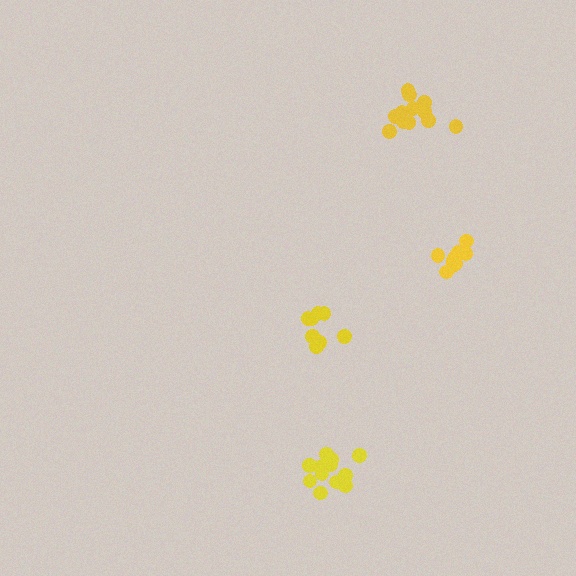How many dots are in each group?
Group 1: 12 dots, Group 2: 10 dots, Group 3: 8 dots, Group 4: 12 dots (42 total).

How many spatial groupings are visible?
There are 4 spatial groupings.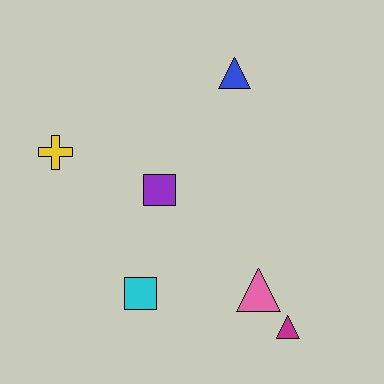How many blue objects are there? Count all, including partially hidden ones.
There is 1 blue object.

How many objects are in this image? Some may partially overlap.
There are 6 objects.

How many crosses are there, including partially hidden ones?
There is 1 cross.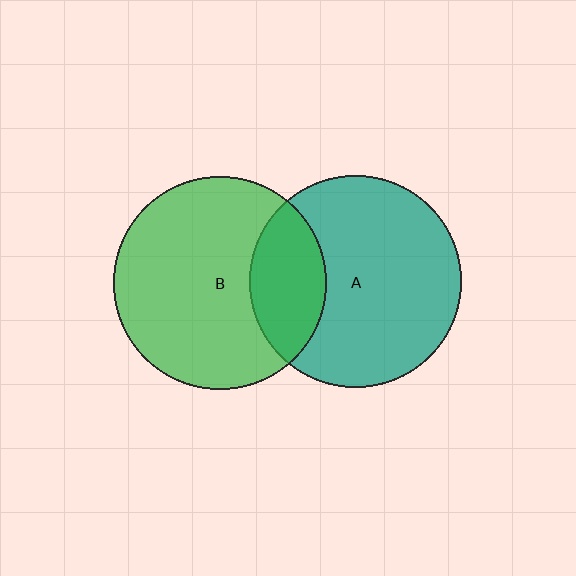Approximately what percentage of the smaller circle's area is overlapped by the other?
Approximately 25%.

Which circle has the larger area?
Circle B (green).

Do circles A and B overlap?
Yes.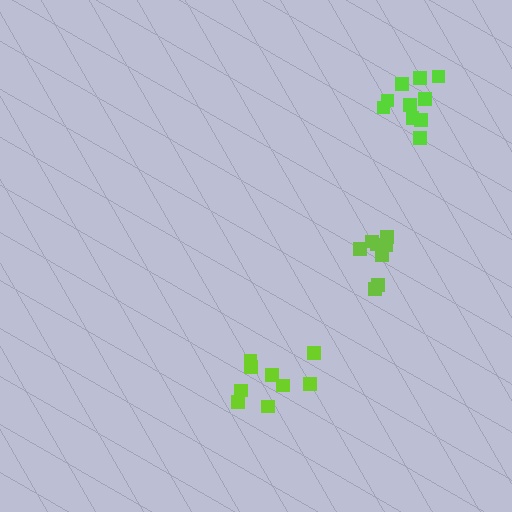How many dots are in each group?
Group 1: 9 dots, Group 2: 10 dots, Group 3: 8 dots (27 total).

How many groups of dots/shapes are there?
There are 3 groups.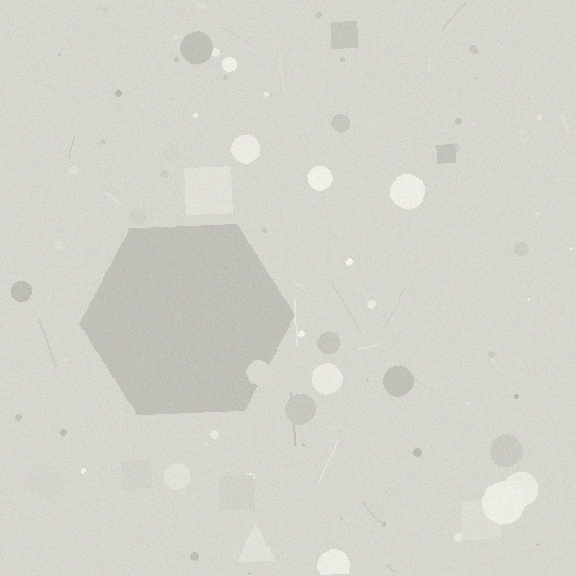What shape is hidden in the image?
A hexagon is hidden in the image.